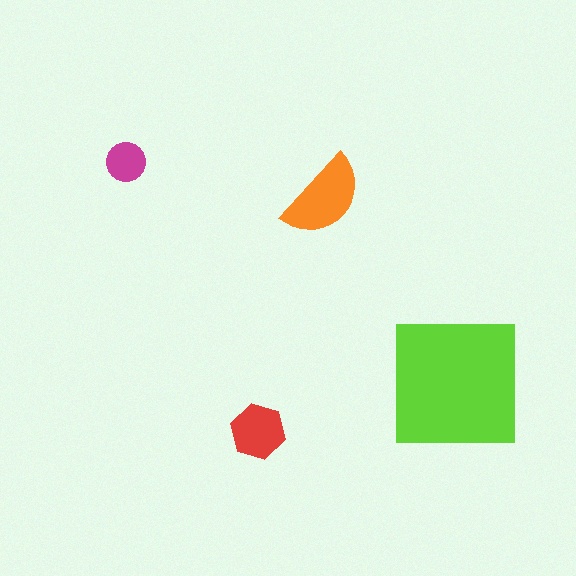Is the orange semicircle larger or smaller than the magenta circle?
Larger.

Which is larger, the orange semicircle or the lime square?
The lime square.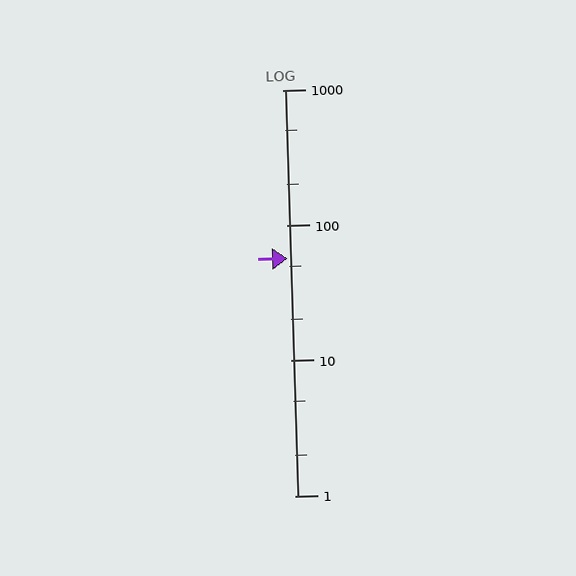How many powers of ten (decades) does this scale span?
The scale spans 3 decades, from 1 to 1000.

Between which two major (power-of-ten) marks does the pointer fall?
The pointer is between 10 and 100.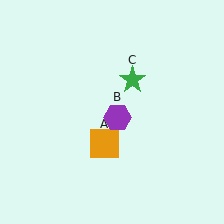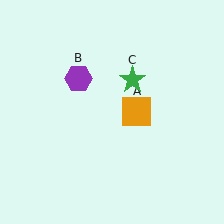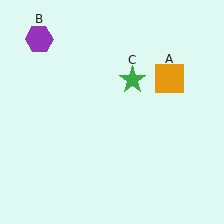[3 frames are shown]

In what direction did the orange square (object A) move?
The orange square (object A) moved up and to the right.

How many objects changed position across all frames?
2 objects changed position: orange square (object A), purple hexagon (object B).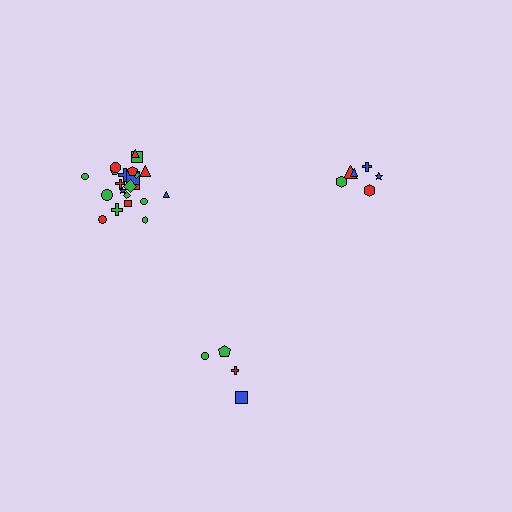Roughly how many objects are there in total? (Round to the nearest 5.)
Roughly 30 objects in total.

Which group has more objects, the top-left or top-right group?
The top-left group.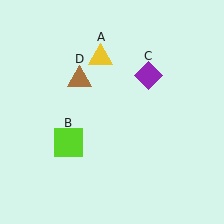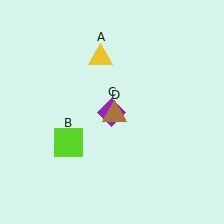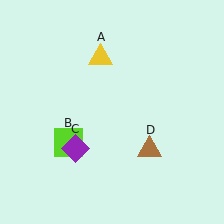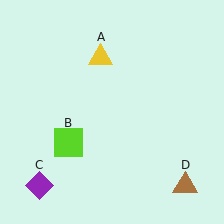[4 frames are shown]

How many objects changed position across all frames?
2 objects changed position: purple diamond (object C), brown triangle (object D).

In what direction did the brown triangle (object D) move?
The brown triangle (object D) moved down and to the right.